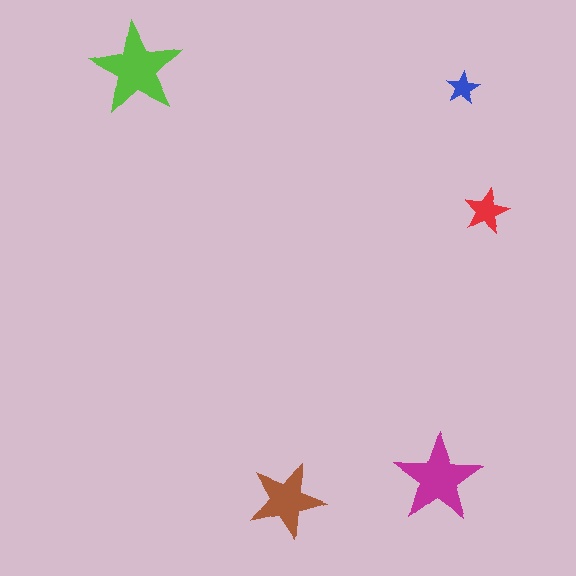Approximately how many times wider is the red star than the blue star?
About 1.5 times wider.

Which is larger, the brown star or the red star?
The brown one.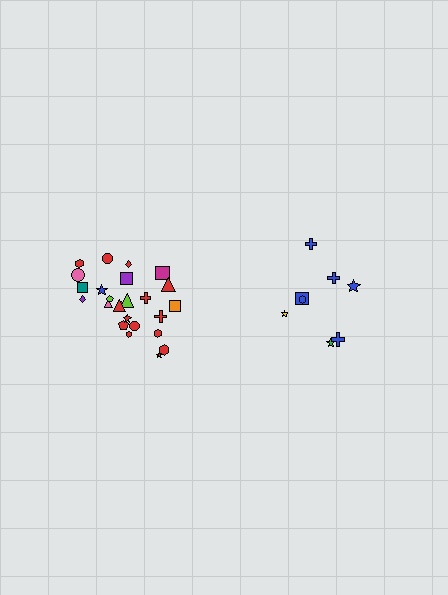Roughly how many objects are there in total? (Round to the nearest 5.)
Roughly 35 objects in total.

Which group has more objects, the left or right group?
The left group.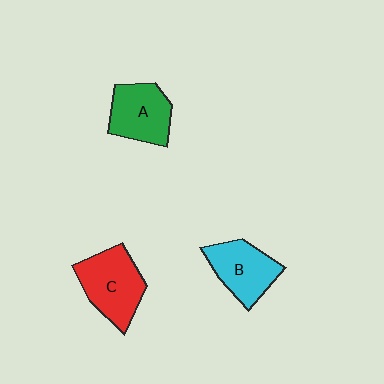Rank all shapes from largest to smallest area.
From largest to smallest: C (red), B (cyan), A (green).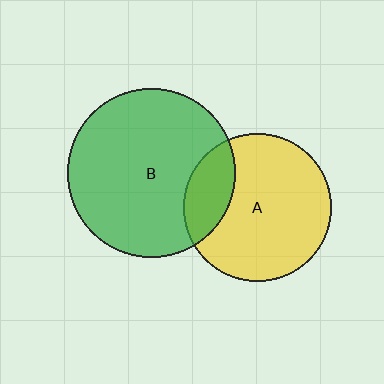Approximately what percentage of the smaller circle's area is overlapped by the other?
Approximately 20%.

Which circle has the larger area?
Circle B (green).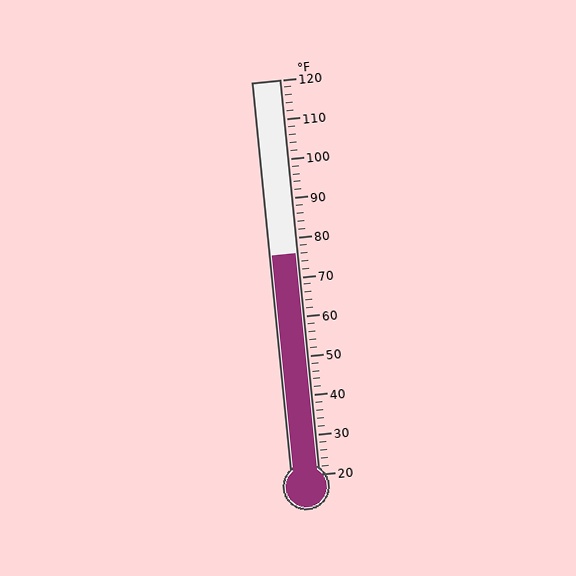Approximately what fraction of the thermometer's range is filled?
The thermometer is filled to approximately 55% of its range.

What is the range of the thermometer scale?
The thermometer scale ranges from 20°F to 120°F.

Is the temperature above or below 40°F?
The temperature is above 40°F.